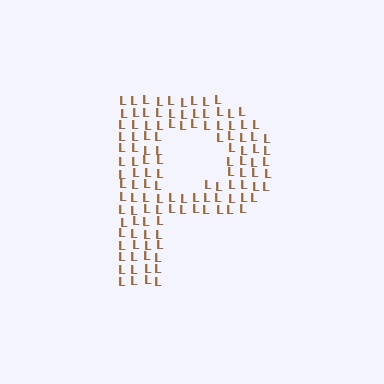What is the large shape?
The large shape is the letter P.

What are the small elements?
The small elements are letter L's.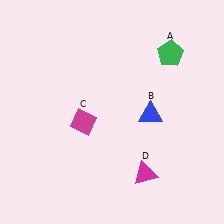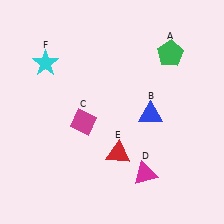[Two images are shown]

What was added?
A red triangle (E), a cyan star (F) were added in Image 2.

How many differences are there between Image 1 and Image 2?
There are 2 differences between the two images.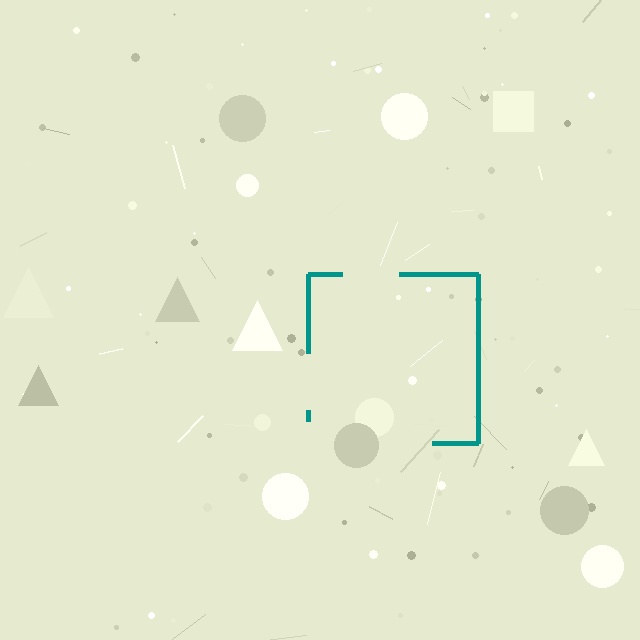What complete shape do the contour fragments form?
The contour fragments form a square.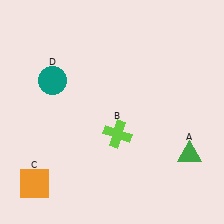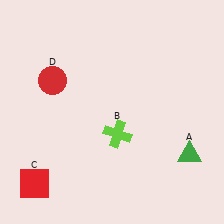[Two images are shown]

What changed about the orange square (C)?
In Image 1, C is orange. In Image 2, it changed to red.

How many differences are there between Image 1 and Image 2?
There are 2 differences between the two images.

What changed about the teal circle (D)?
In Image 1, D is teal. In Image 2, it changed to red.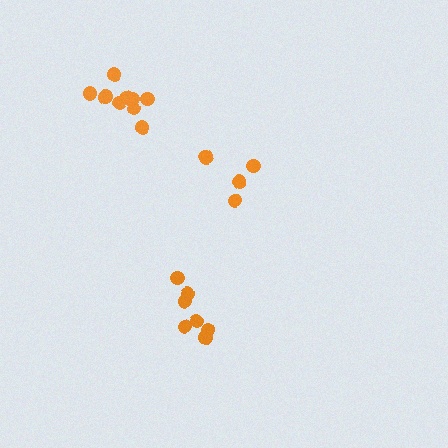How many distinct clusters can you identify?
There are 3 distinct clusters.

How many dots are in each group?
Group 1: 5 dots, Group 2: 9 dots, Group 3: 7 dots (21 total).